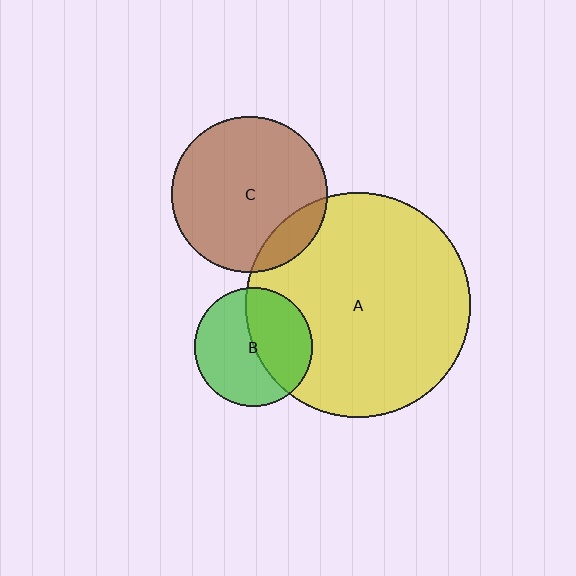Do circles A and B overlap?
Yes.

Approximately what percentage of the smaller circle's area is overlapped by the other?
Approximately 45%.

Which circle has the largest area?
Circle A (yellow).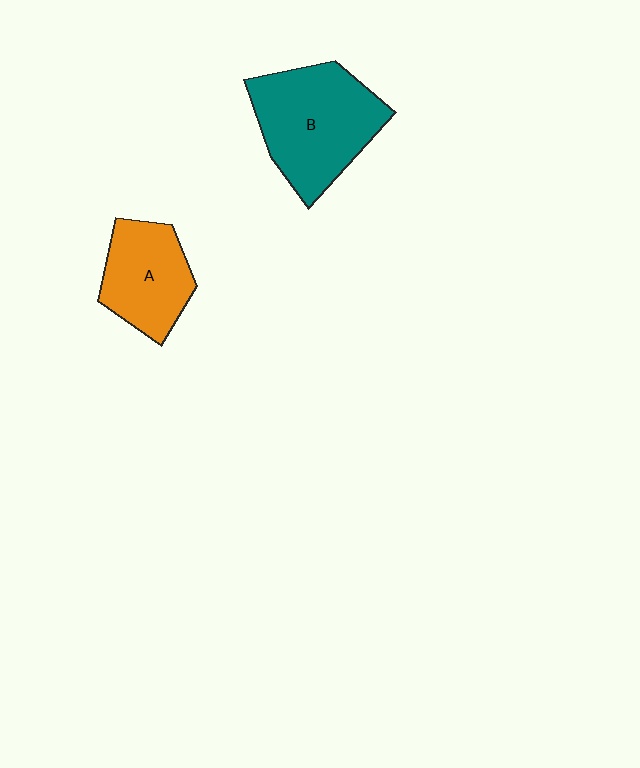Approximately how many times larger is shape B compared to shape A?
Approximately 1.5 times.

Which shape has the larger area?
Shape B (teal).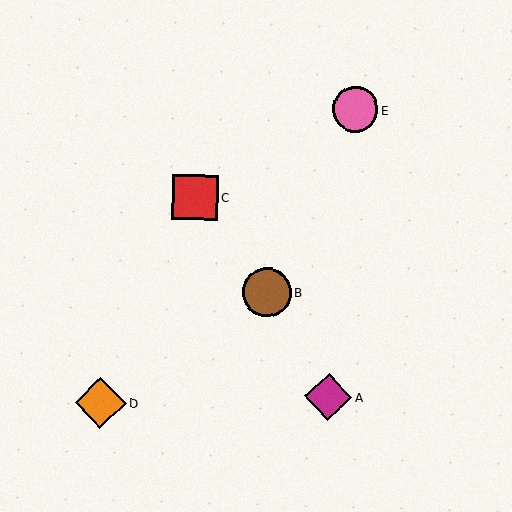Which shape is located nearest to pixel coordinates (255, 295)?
The brown circle (labeled B) at (267, 292) is nearest to that location.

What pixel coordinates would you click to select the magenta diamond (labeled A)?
Click at (328, 397) to select the magenta diamond A.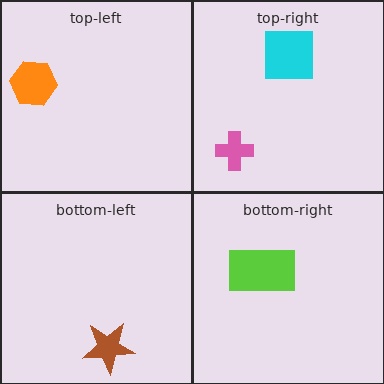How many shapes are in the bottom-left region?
1.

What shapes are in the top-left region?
The orange hexagon.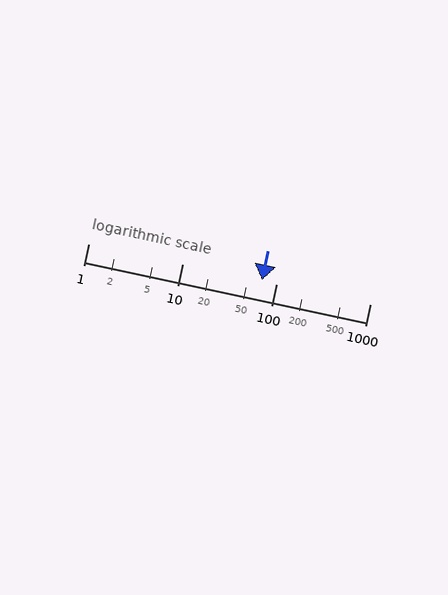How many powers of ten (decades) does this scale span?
The scale spans 3 decades, from 1 to 1000.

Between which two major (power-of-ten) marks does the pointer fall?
The pointer is between 10 and 100.